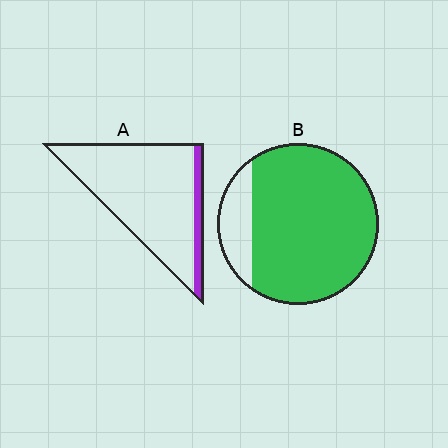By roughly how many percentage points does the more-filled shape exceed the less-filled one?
By roughly 70 percentage points (B over A).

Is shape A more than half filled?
No.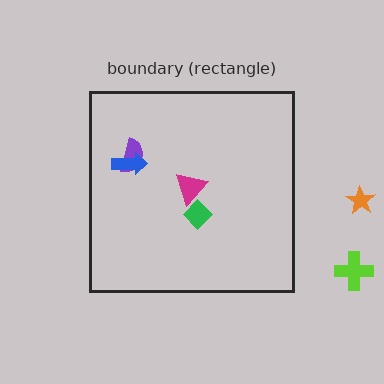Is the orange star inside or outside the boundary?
Outside.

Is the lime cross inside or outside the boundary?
Outside.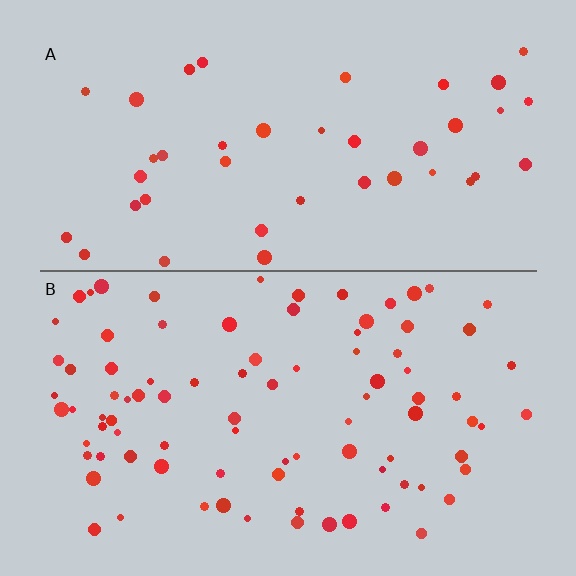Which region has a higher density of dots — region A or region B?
B (the bottom).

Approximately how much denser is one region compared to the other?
Approximately 2.2× — region B over region A.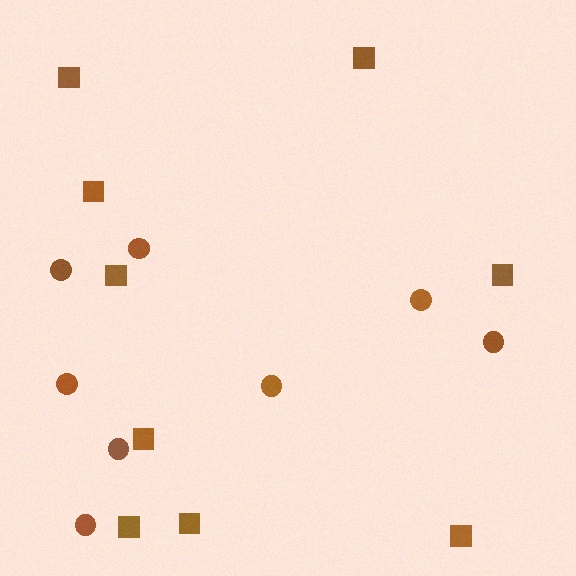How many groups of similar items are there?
There are 2 groups: one group of circles (8) and one group of squares (9).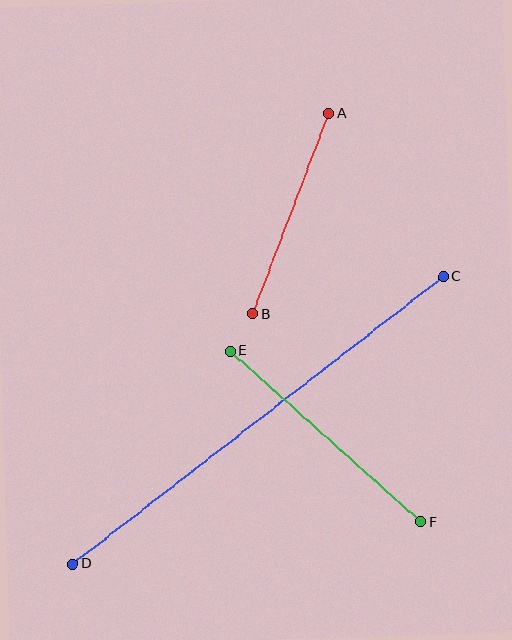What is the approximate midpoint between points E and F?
The midpoint is at approximately (326, 436) pixels.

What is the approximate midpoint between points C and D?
The midpoint is at approximately (258, 420) pixels.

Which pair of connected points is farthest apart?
Points C and D are farthest apart.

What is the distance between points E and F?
The distance is approximately 256 pixels.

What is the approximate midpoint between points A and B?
The midpoint is at approximately (291, 214) pixels.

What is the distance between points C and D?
The distance is approximately 468 pixels.